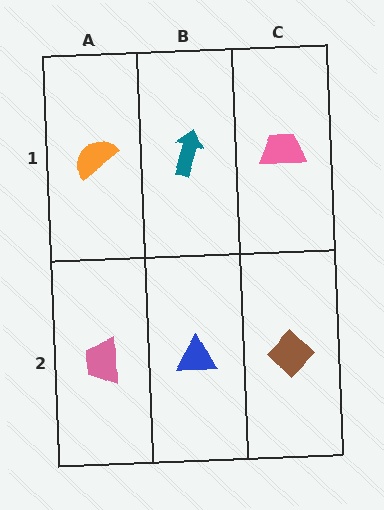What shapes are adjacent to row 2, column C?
A pink trapezoid (row 1, column C), a blue triangle (row 2, column B).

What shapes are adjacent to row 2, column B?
A teal arrow (row 1, column B), a pink trapezoid (row 2, column A), a brown diamond (row 2, column C).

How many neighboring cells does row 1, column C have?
2.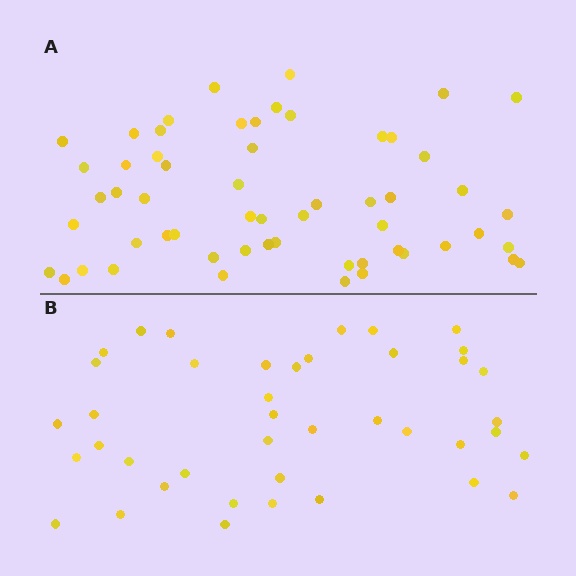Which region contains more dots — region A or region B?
Region A (the top region) has more dots.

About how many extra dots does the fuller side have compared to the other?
Region A has approximately 15 more dots than region B.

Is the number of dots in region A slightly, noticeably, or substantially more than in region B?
Region A has noticeably more, but not dramatically so. The ratio is roughly 1.4 to 1.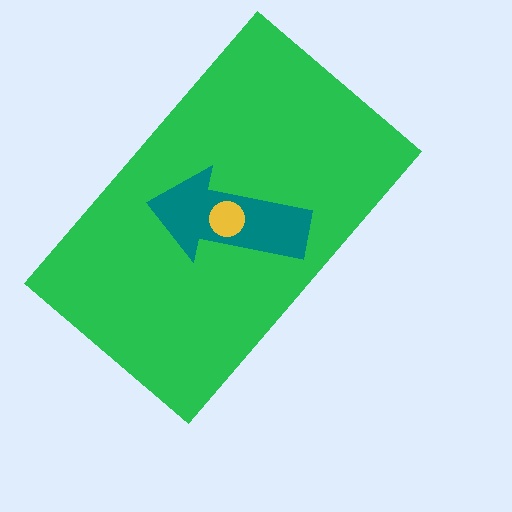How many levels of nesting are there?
3.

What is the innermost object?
The yellow circle.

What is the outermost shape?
The green rectangle.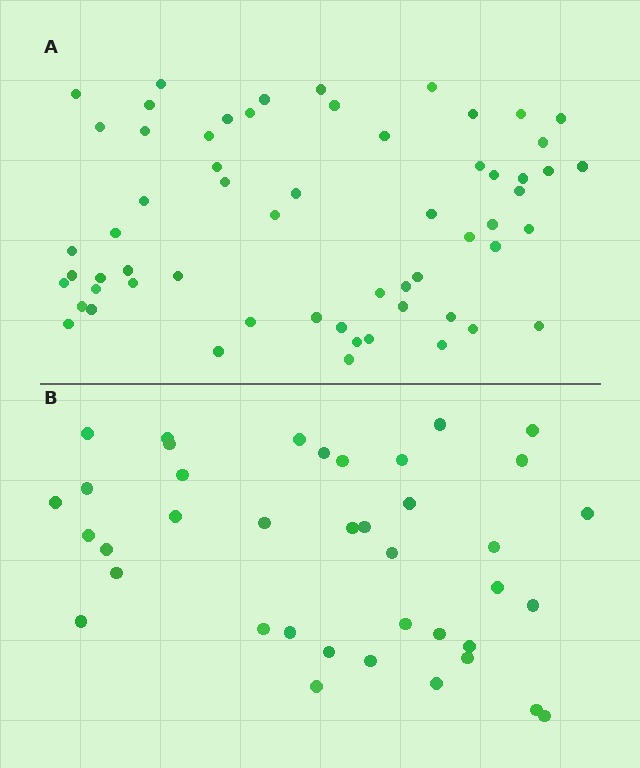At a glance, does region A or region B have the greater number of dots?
Region A (the top region) has more dots.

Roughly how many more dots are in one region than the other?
Region A has approximately 20 more dots than region B.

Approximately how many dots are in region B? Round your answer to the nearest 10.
About 40 dots. (The exact count is 39, which rounds to 40.)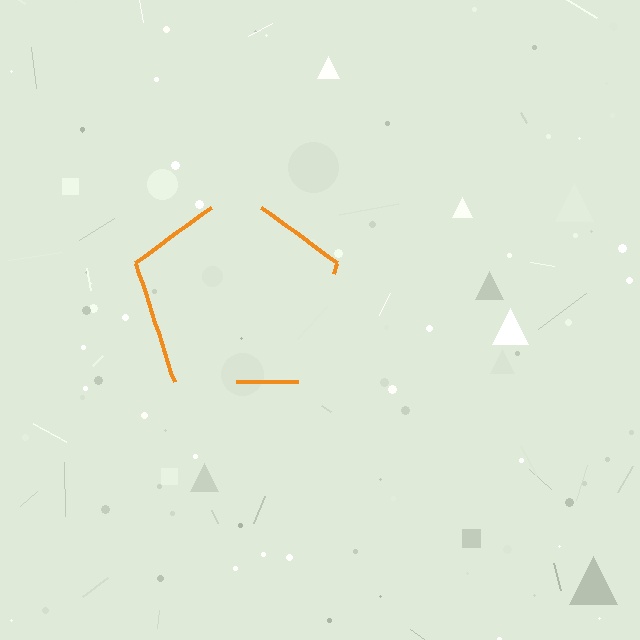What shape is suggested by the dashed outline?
The dashed outline suggests a pentagon.